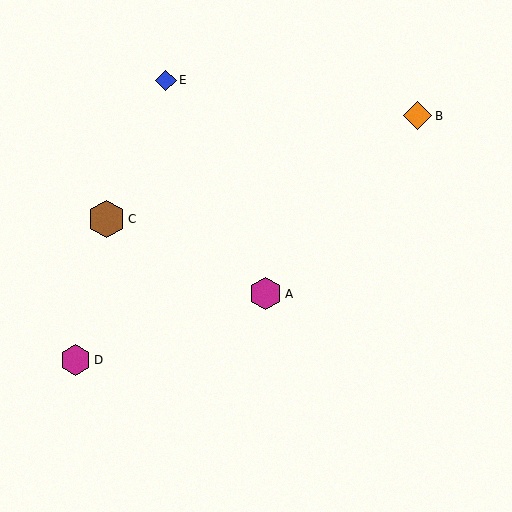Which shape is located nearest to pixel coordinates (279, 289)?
The magenta hexagon (labeled A) at (266, 294) is nearest to that location.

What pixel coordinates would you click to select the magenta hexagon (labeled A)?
Click at (266, 294) to select the magenta hexagon A.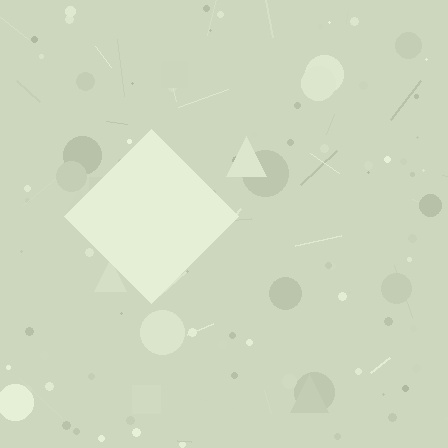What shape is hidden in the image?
A diamond is hidden in the image.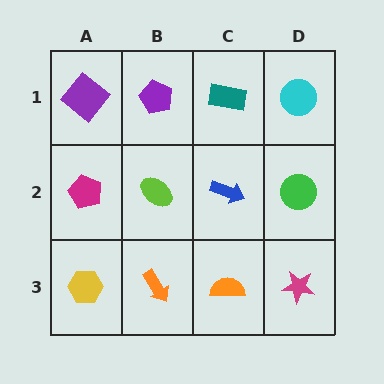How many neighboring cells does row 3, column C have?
3.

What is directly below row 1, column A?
A magenta pentagon.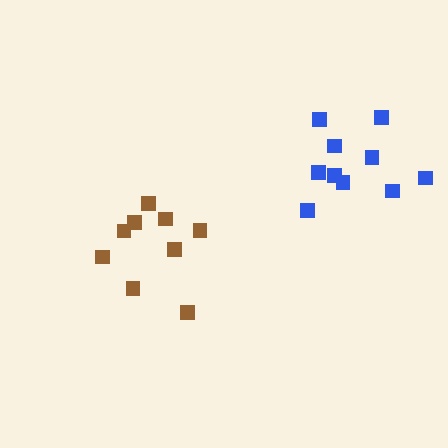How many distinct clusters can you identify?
There are 2 distinct clusters.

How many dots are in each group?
Group 1: 9 dots, Group 2: 10 dots (19 total).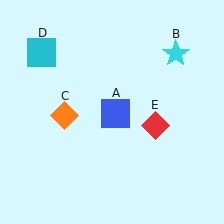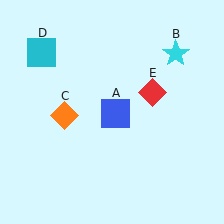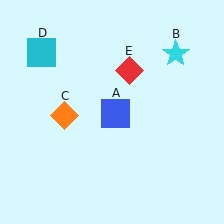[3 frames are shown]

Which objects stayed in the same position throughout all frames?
Blue square (object A) and cyan star (object B) and orange diamond (object C) and cyan square (object D) remained stationary.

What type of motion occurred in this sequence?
The red diamond (object E) rotated counterclockwise around the center of the scene.